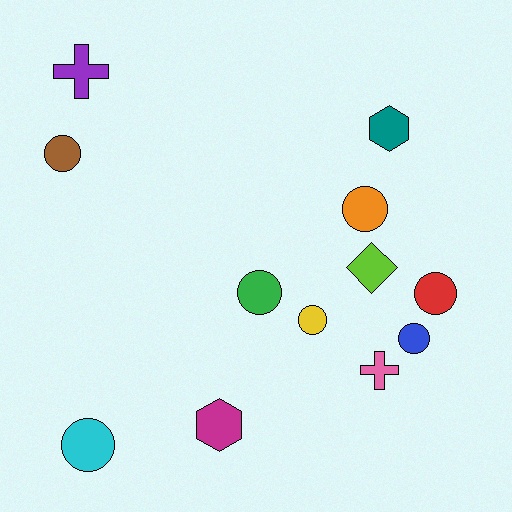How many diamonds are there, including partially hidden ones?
There is 1 diamond.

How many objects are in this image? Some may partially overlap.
There are 12 objects.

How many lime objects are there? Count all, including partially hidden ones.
There is 1 lime object.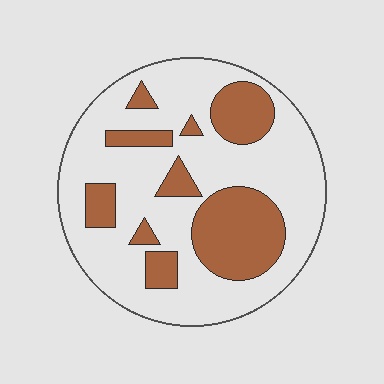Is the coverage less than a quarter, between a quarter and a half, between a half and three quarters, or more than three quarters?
Between a quarter and a half.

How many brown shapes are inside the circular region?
9.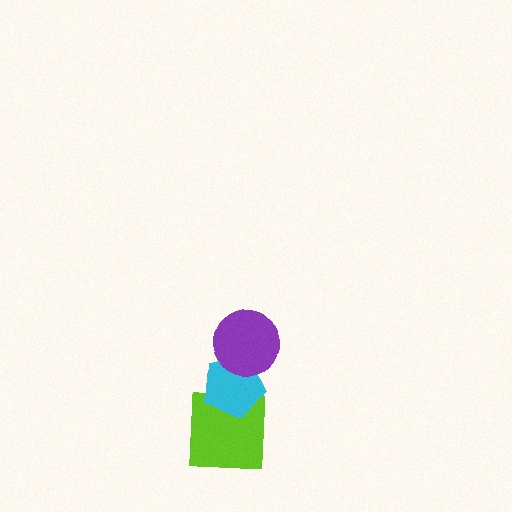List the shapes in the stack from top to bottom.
From top to bottom: the purple circle, the cyan pentagon, the lime square.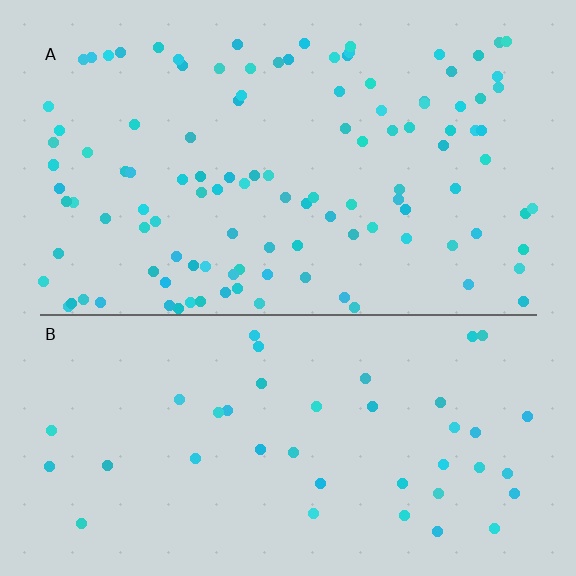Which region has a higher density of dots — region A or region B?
A (the top).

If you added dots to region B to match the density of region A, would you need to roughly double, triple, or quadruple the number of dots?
Approximately triple.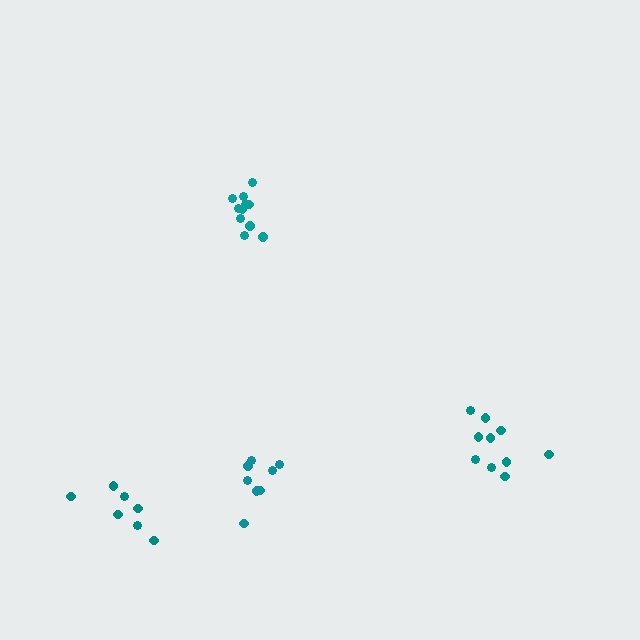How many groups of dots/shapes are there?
There are 4 groups.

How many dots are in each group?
Group 1: 11 dots, Group 2: 7 dots, Group 3: 10 dots, Group 4: 8 dots (36 total).